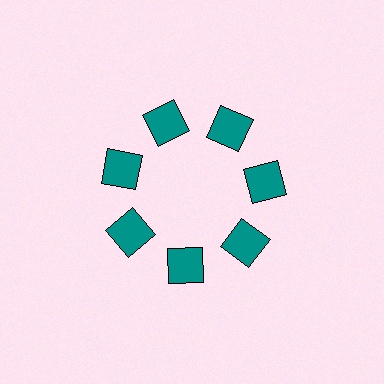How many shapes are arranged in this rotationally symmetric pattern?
There are 7 shapes, arranged in 7 groups of 1.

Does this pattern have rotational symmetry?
Yes, this pattern has 7-fold rotational symmetry. It looks the same after rotating 51 degrees around the center.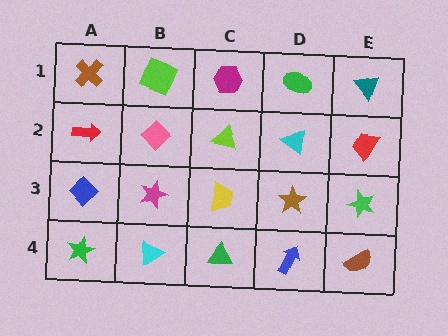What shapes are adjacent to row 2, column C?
A magenta hexagon (row 1, column C), a yellow trapezoid (row 3, column C), a pink diamond (row 2, column B), a cyan triangle (row 2, column D).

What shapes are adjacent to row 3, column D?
A cyan triangle (row 2, column D), a blue arrow (row 4, column D), a yellow trapezoid (row 3, column C), a green star (row 3, column E).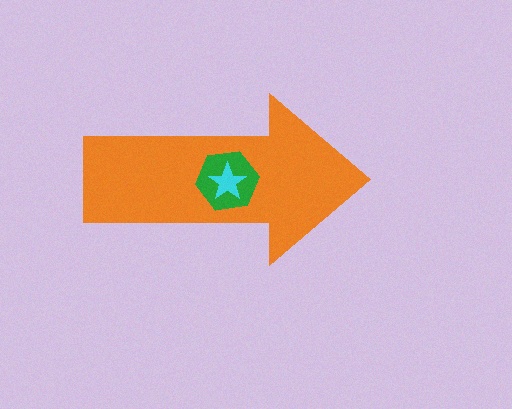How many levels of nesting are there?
3.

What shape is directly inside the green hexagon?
The cyan star.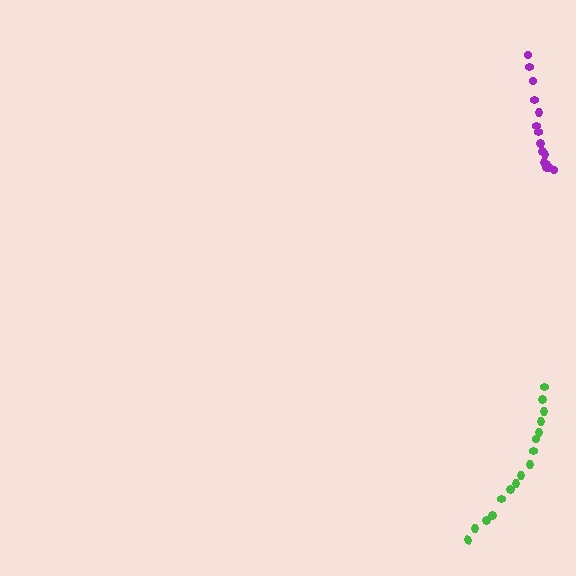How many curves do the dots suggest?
There are 2 distinct paths.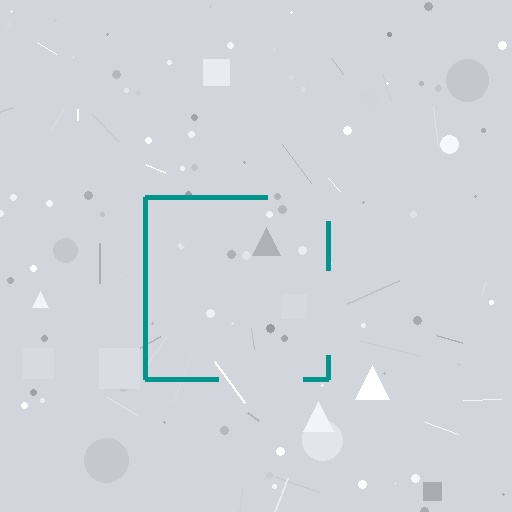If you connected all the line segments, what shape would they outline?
They would outline a square.